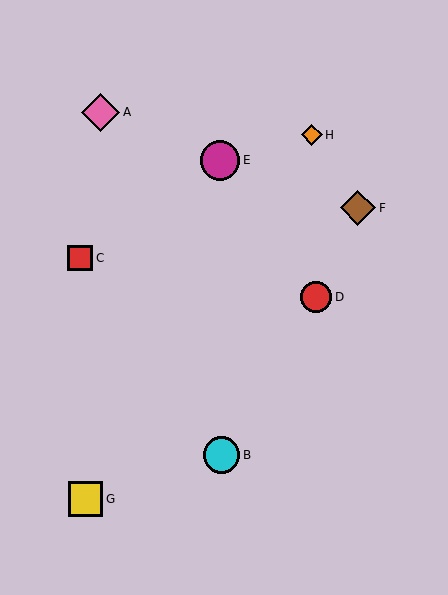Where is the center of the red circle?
The center of the red circle is at (316, 297).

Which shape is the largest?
The magenta circle (labeled E) is the largest.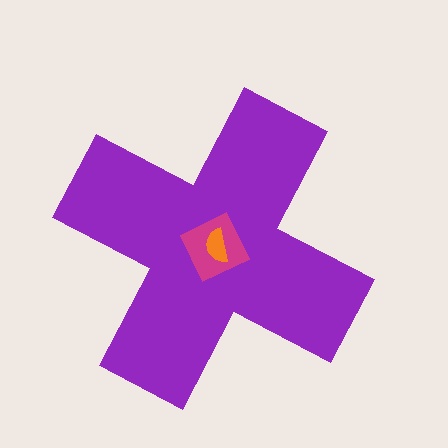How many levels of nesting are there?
3.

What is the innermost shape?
The orange semicircle.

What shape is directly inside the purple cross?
The magenta square.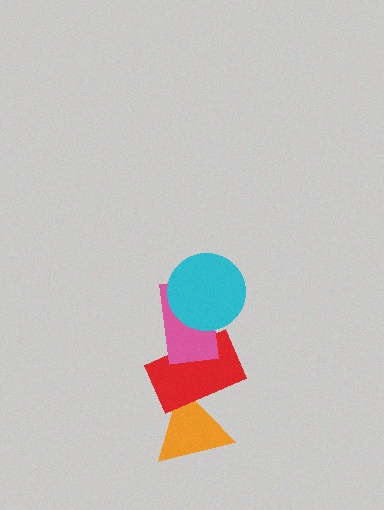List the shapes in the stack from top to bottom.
From top to bottom: the cyan circle, the pink rectangle, the red rectangle, the orange triangle.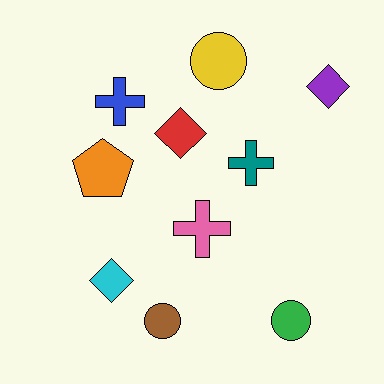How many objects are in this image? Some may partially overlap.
There are 10 objects.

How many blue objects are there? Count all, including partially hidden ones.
There is 1 blue object.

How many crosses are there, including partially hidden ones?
There are 3 crosses.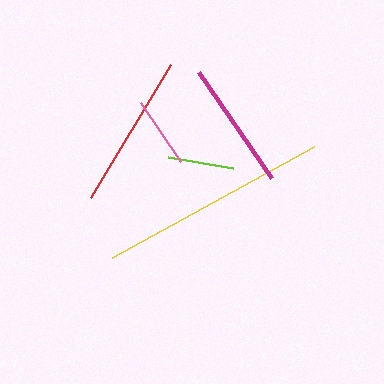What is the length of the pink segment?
The pink segment is approximately 72 pixels long.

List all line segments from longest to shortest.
From longest to shortest: yellow, red, magenta, pink, lime.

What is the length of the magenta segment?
The magenta segment is approximately 128 pixels long.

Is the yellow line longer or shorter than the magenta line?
The yellow line is longer than the magenta line.